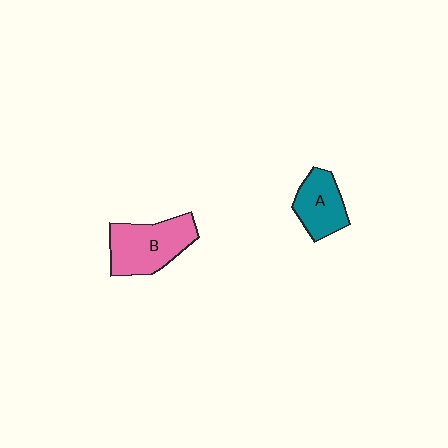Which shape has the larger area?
Shape B (pink).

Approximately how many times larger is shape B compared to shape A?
Approximately 1.4 times.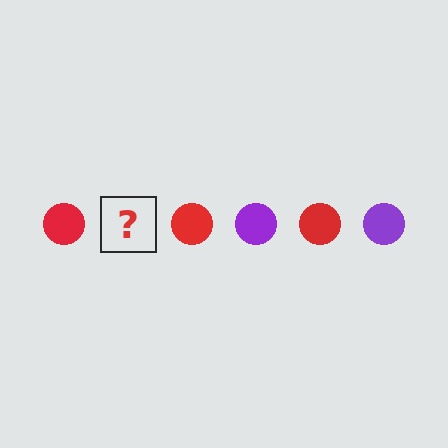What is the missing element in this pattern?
The missing element is a purple circle.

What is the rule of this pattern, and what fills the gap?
The rule is that the pattern cycles through red, purple circles. The gap should be filled with a purple circle.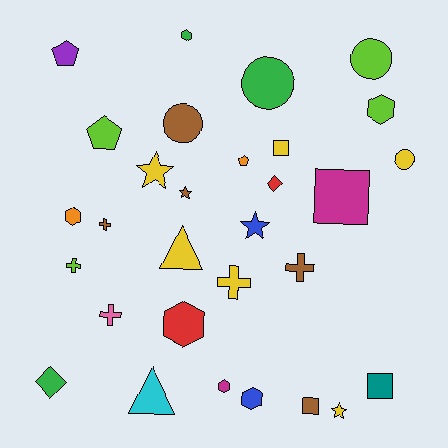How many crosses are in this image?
There are 5 crosses.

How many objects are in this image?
There are 30 objects.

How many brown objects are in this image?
There are 5 brown objects.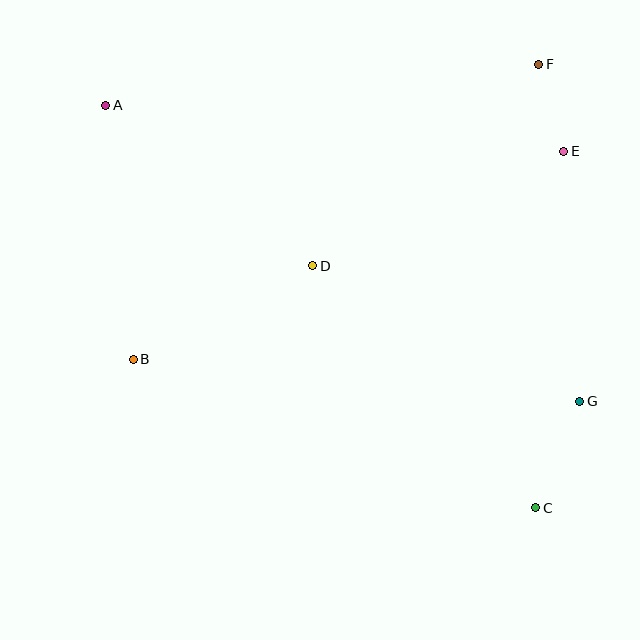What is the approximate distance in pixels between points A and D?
The distance between A and D is approximately 262 pixels.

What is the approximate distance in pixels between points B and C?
The distance between B and C is approximately 429 pixels.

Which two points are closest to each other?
Points E and F are closest to each other.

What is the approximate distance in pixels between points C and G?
The distance between C and G is approximately 115 pixels.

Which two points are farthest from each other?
Points A and C are farthest from each other.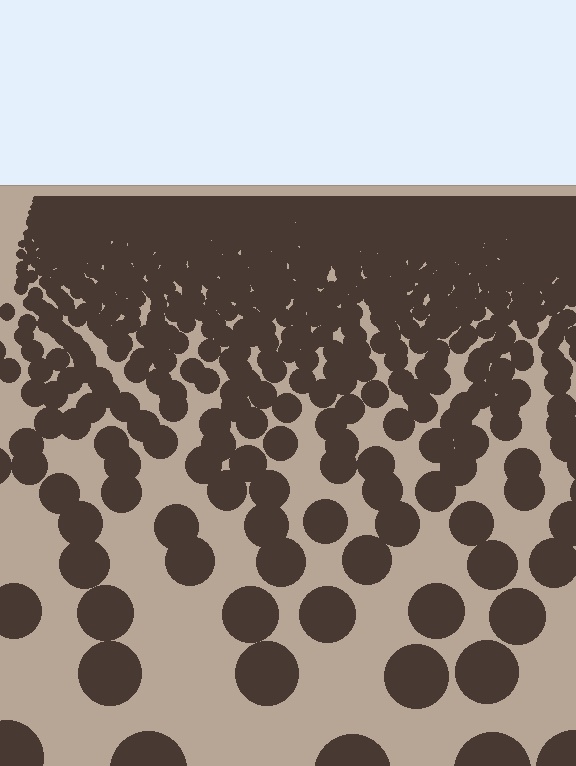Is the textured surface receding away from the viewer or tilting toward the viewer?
The surface is receding away from the viewer. Texture elements get smaller and denser toward the top.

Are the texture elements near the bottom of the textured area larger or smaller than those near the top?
Larger. Near the bottom, elements are closer to the viewer and appear at a bigger on-screen size.